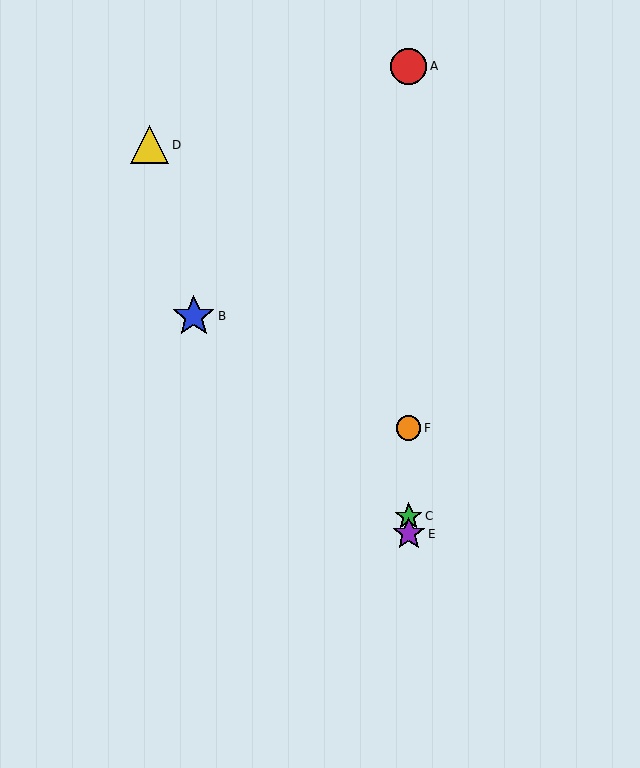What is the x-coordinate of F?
Object F is at x≈409.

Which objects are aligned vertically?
Objects A, C, E, F are aligned vertically.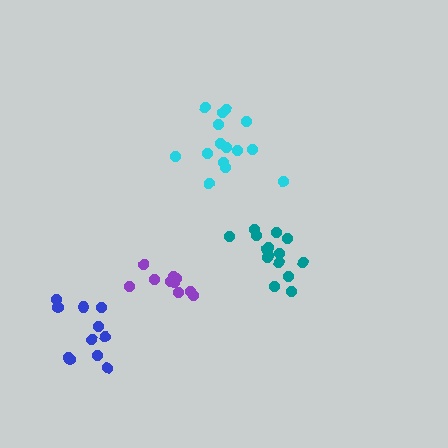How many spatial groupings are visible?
There are 4 spatial groupings.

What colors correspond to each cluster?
The clusters are colored: purple, teal, cyan, blue.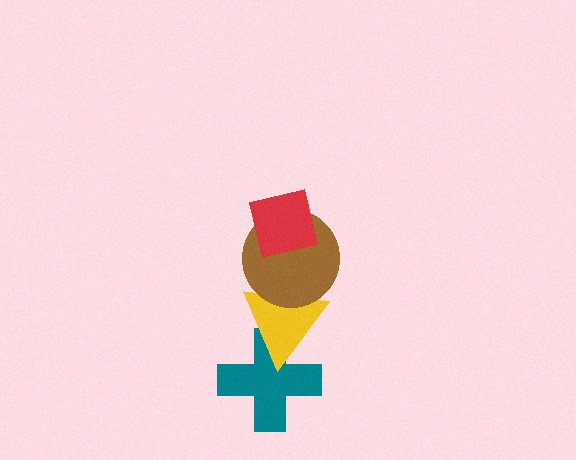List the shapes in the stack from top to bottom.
From top to bottom: the red square, the brown circle, the yellow triangle, the teal cross.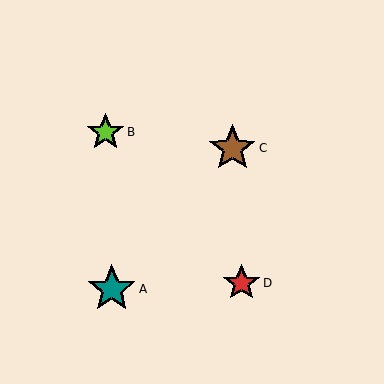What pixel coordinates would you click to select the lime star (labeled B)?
Click at (106, 132) to select the lime star B.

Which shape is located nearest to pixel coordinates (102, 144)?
The lime star (labeled B) at (106, 132) is nearest to that location.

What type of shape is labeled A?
Shape A is a teal star.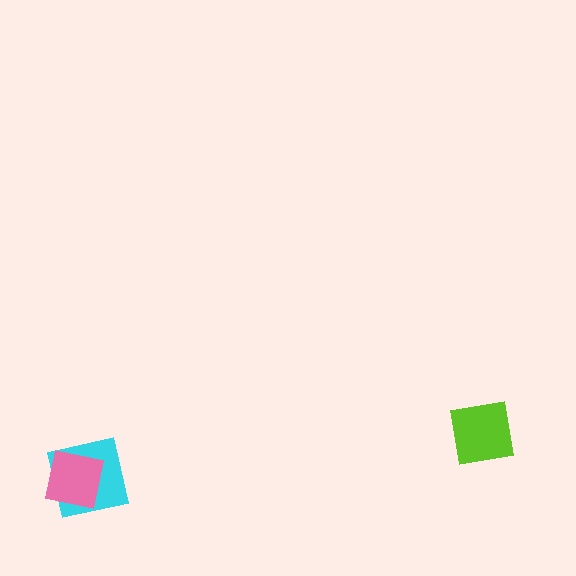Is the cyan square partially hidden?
Yes, it is partially covered by another shape.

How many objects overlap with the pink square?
1 object overlaps with the pink square.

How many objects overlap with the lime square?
0 objects overlap with the lime square.